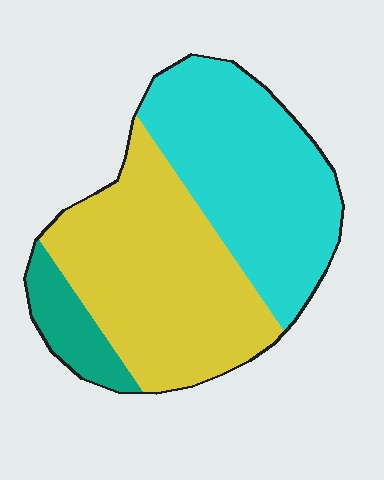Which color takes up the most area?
Yellow, at roughly 45%.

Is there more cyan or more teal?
Cyan.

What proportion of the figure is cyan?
Cyan takes up about two fifths (2/5) of the figure.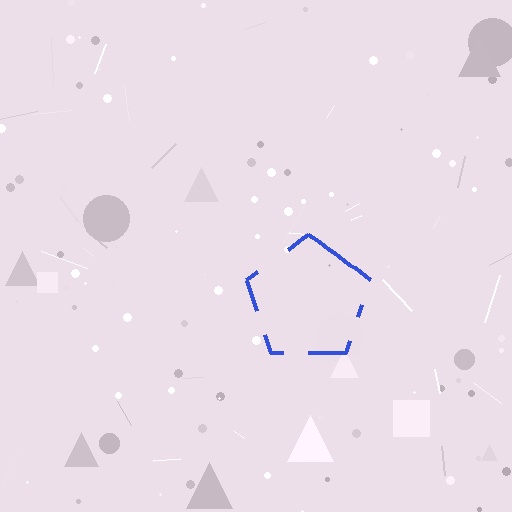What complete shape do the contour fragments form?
The contour fragments form a pentagon.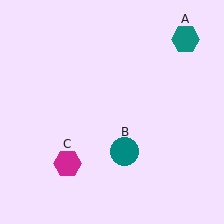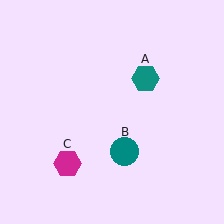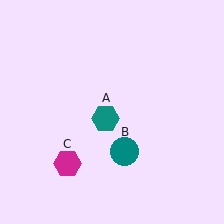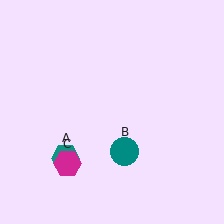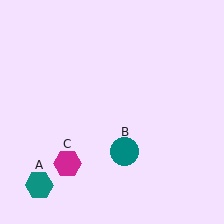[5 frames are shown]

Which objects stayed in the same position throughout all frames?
Teal circle (object B) and magenta hexagon (object C) remained stationary.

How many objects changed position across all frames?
1 object changed position: teal hexagon (object A).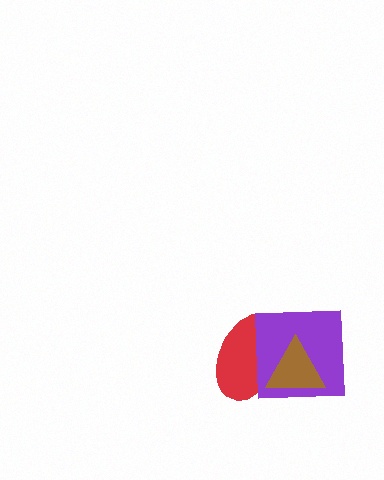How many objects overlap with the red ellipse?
2 objects overlap with the red ellipse.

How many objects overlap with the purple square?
2 objects overlap with the purple square.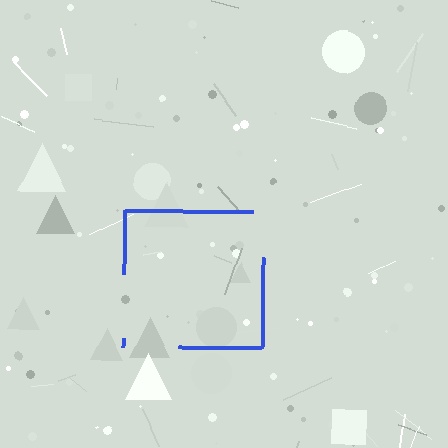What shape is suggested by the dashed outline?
The dashed outline suggests a square.